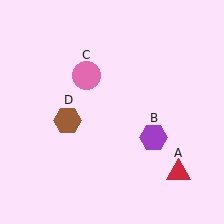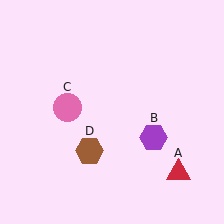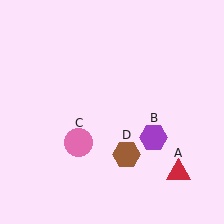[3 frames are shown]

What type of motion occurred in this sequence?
The pink circle (object C), brown hexagon (object D) rotated counterclockwise around the center of the scene.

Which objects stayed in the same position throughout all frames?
Red triangle (object A) and purple hexagon (object B) remained stationary.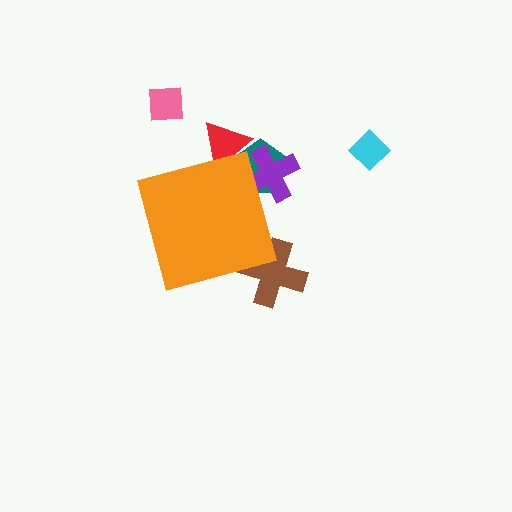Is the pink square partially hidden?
No, the pink square is fully visible.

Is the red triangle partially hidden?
Yes, the red triangle is partially hidden behind the orange diamond.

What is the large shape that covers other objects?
An orange diamond.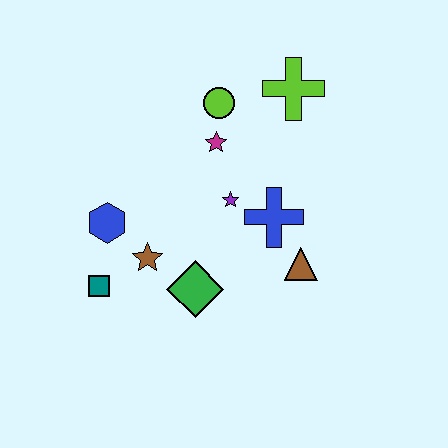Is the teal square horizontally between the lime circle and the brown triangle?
No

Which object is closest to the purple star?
The blue cross is closest to the purple star.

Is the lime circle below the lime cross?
Yes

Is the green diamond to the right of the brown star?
Yes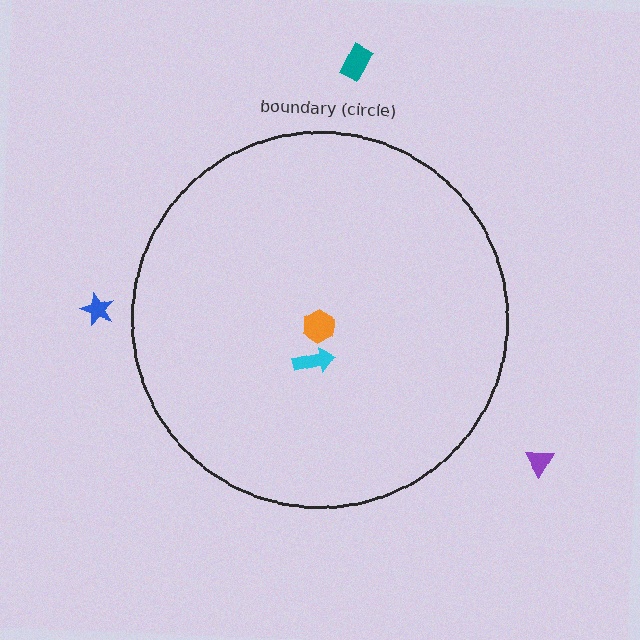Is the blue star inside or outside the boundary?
Outside.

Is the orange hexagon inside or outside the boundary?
Inside.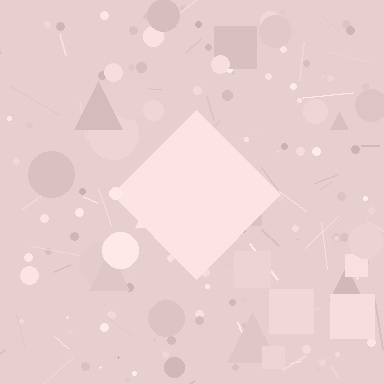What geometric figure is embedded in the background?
A diamond is embedded in the background.